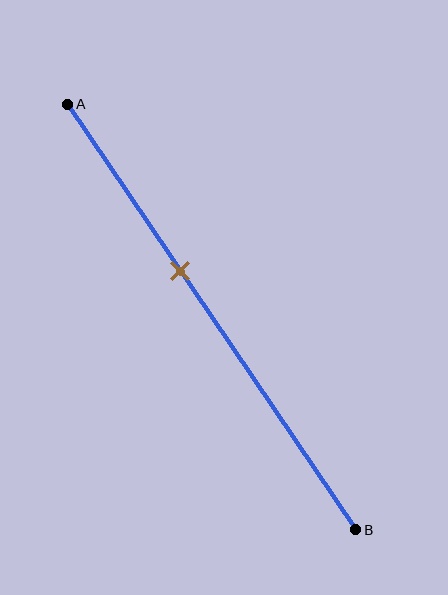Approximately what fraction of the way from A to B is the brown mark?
The brown mark is approximately 40% of the way from A to B.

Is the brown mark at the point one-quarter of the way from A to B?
No, the mark is at about 40% from A, not at the 25% one-quarter point.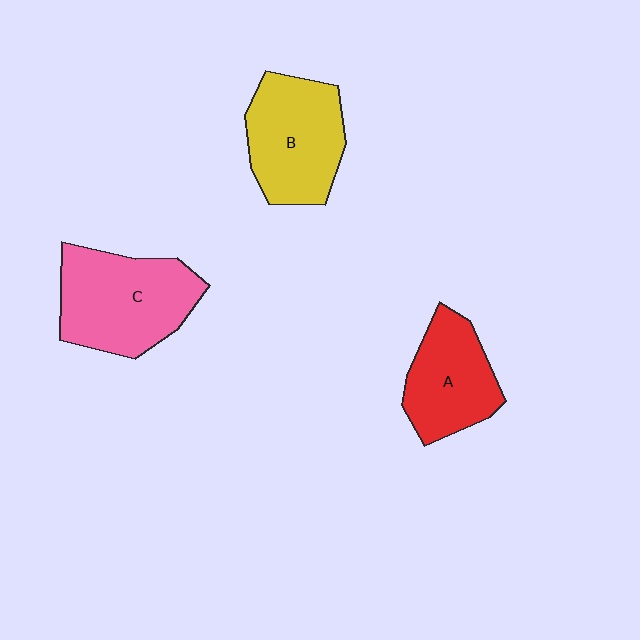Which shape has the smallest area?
Shape A (red).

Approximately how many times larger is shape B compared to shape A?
Approximately 1.2 times.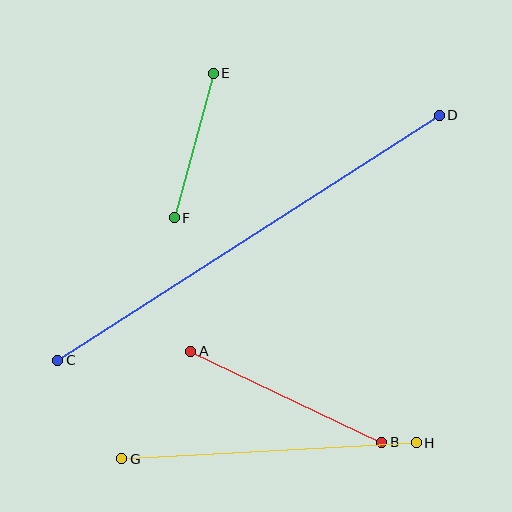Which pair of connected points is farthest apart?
Points C and D are farthest apart.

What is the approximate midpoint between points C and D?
The midpoint is at approximately (249, 238) pixels.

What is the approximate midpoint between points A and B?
The midpoint is at approximately (286, 397) pixels.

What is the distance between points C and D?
The distance is approximately 453 pixels.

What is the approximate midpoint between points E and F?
The midpoint is at approximately (194, 145) pixels.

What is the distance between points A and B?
The distance is approximately 212 pixels.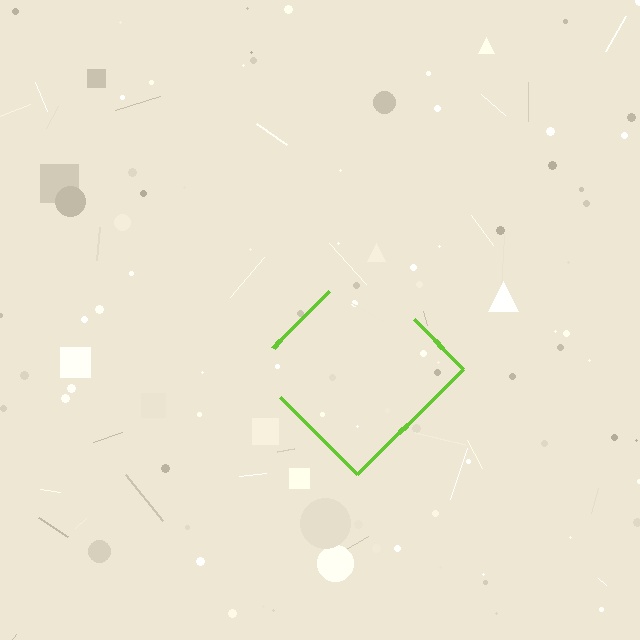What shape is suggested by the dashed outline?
The dashed outline suggests a diamond.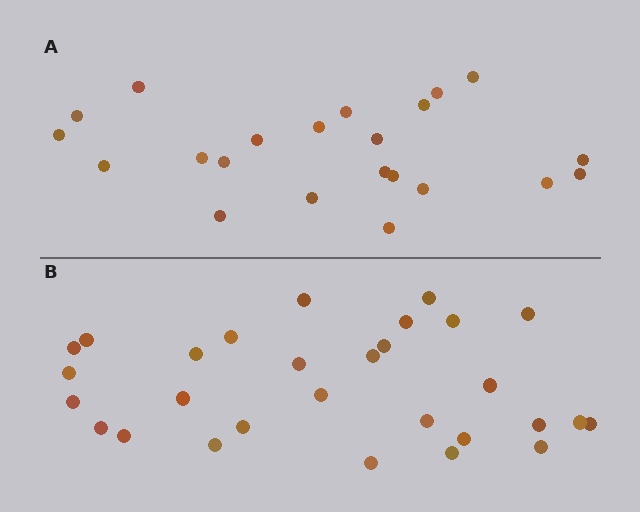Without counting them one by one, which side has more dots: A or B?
Region B (the bottom region) has more dots.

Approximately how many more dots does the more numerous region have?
Region B has roughly 8 or so more dots than region A.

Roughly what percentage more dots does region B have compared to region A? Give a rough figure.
About 30% more.